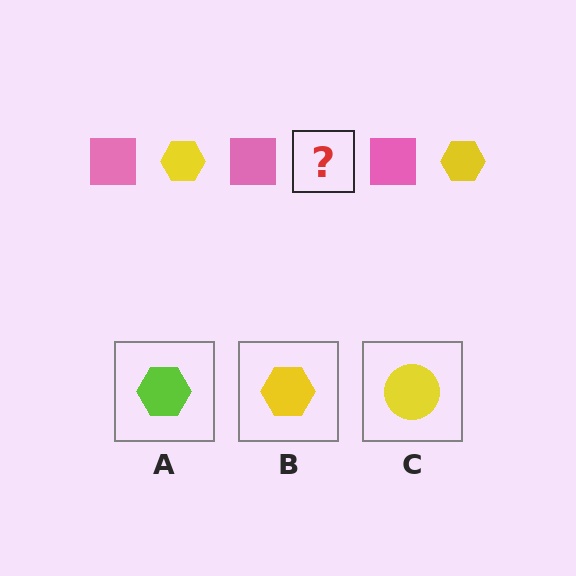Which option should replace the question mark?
Option B.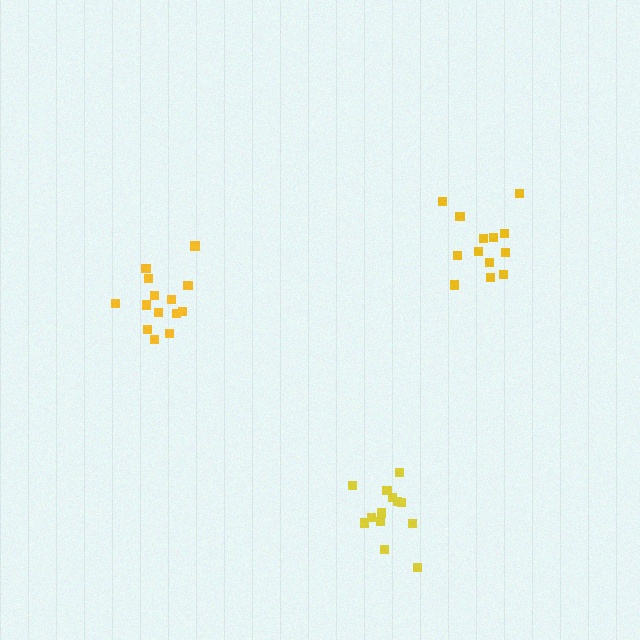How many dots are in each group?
Group 1: 13 dots, Group 2: 15 dots, Group 3: 13 dots (41 total).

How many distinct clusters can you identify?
There are 3 distinct clusters.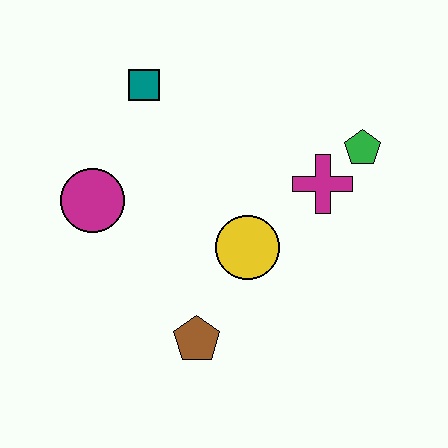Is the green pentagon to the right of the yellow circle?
Yes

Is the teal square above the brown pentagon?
Yes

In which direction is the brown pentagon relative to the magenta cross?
The brown pentagon is below the magenta cross.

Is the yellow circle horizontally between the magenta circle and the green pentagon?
Yes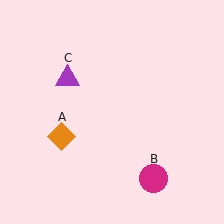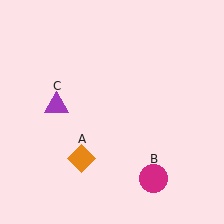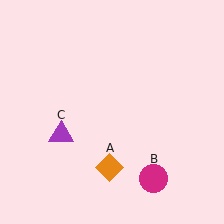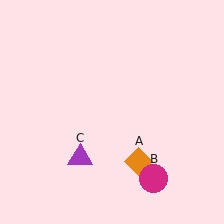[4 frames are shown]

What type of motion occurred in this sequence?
The orange diamond (object A), purple triangle (object C) rotated counterclockwise around the center of the scene.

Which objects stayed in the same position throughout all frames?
Magenta circle (object B) remained stationary.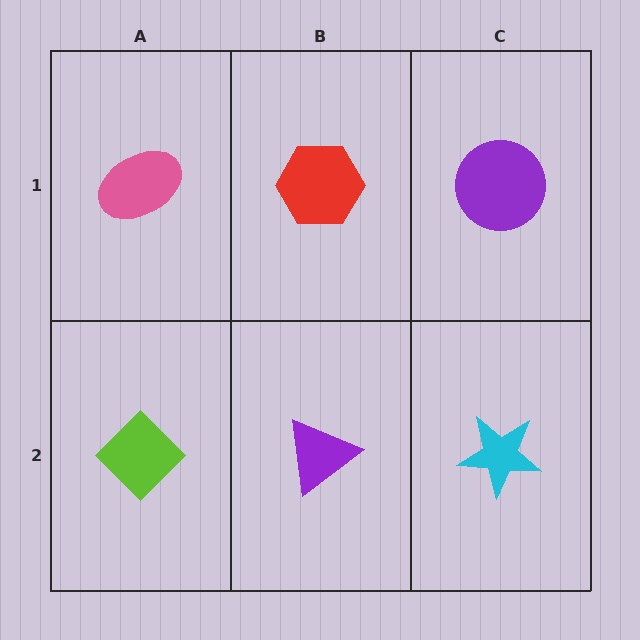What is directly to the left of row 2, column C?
A purple triangle.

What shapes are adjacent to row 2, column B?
A red hexagon (row 1, column B), a lime diamond (row 2, column A), a cyan star (row 2, column C).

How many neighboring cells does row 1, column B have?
3.